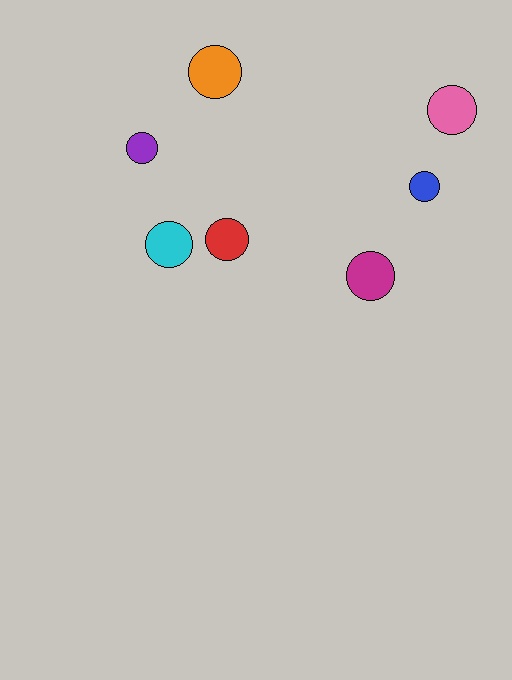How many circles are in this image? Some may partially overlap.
There are 7 circles.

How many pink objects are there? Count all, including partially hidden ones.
There is 1 pink object.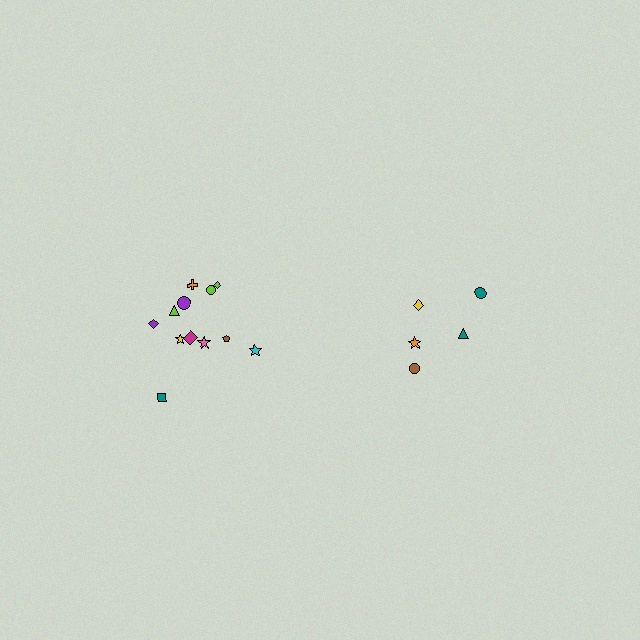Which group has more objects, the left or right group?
The left group.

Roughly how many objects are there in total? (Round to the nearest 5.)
Roughly 15 objects in total.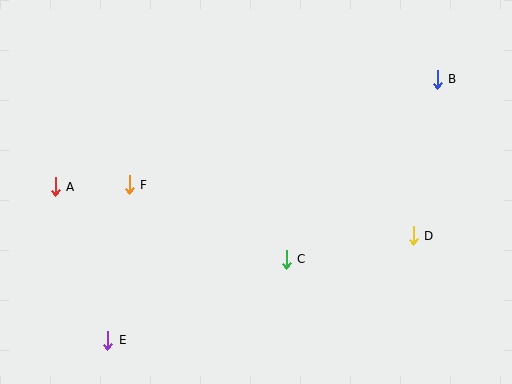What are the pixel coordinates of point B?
Point B is at (437, 79).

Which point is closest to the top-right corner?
Point B is closest to the top-right corner.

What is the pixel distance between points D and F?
The distance between D and F is 288 pixels.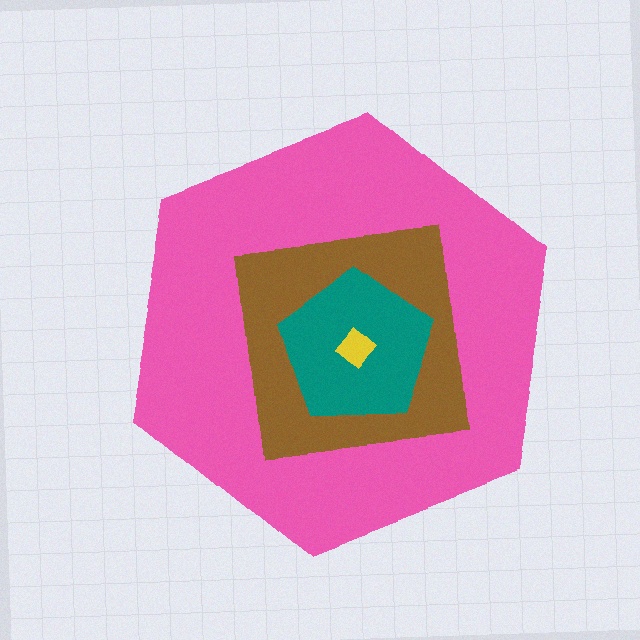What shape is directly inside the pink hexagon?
The brown square.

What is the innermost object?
The yellow diamond.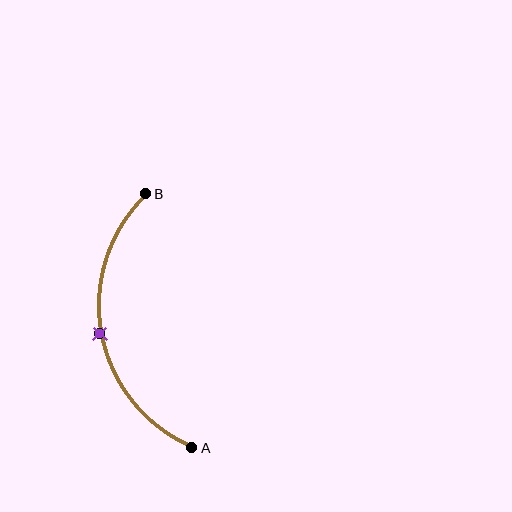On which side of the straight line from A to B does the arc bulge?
The arc bulges to the left of the straight line connecting A and B.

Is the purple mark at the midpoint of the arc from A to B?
Yes. The purple mark lies on the arc at equal arc-length from both A and B — it is the arc midpoint.